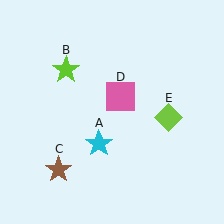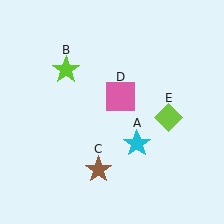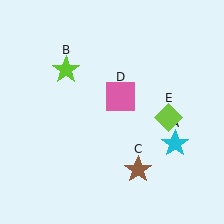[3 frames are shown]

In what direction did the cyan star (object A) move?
The cyan star (object A) moved right.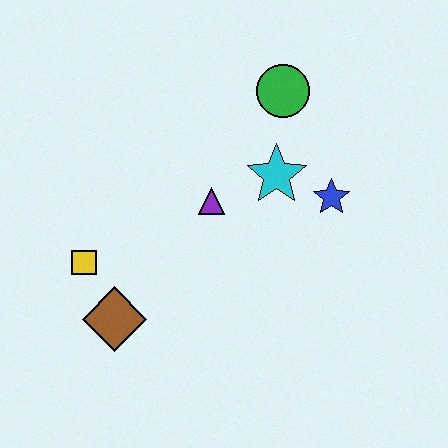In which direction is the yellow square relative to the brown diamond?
The yellow square is above the brown diamond.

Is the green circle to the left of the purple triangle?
No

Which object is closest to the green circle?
The cyan star is closest to the green circle.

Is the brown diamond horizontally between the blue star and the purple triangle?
No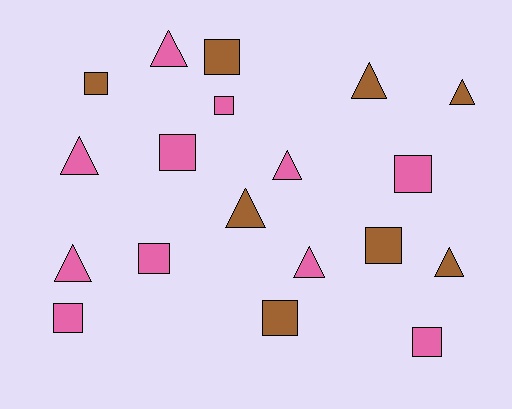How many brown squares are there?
There are 4 brown squares.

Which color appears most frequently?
Pink, with 11 objects.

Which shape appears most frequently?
Square, with 10 objects.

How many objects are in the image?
There are 19 objects.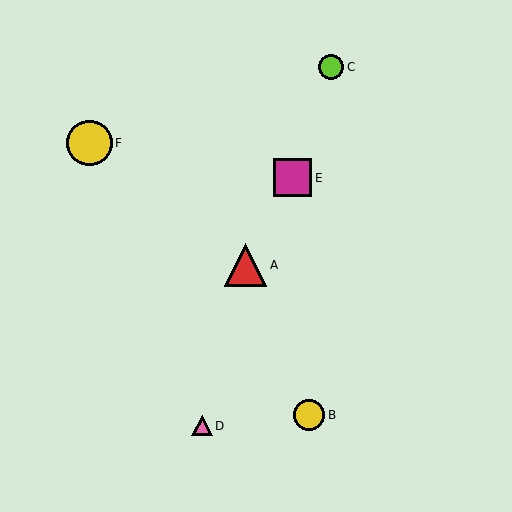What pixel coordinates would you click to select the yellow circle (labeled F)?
Click at (89, 143) to select the yellow circle F.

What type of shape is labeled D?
Shape D is a pink triangle.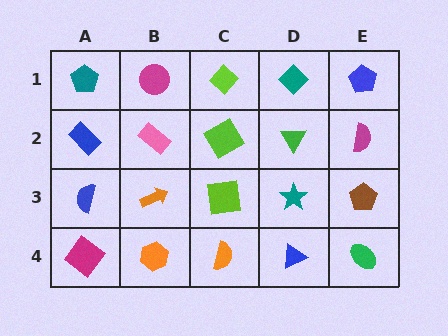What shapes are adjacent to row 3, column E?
A magenta semicircle (row 2, column E), a green ellipse (row 4, column E), a teal star (row 3, column D).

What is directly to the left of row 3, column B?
A blue semicircle.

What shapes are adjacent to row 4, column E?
A brown pentagon (row 3, column E), a blue triangle (row 4, column D).